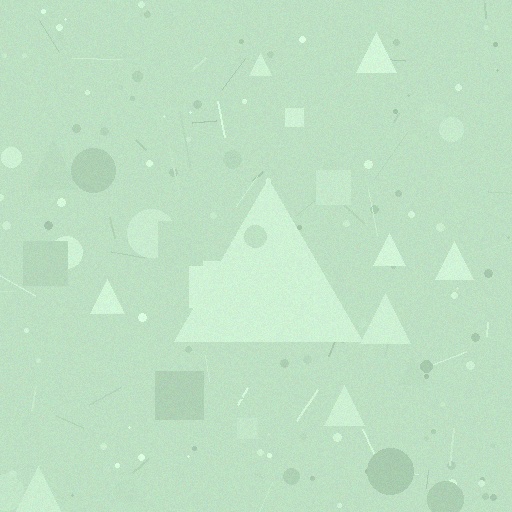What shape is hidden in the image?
A triangle is hidden in the image.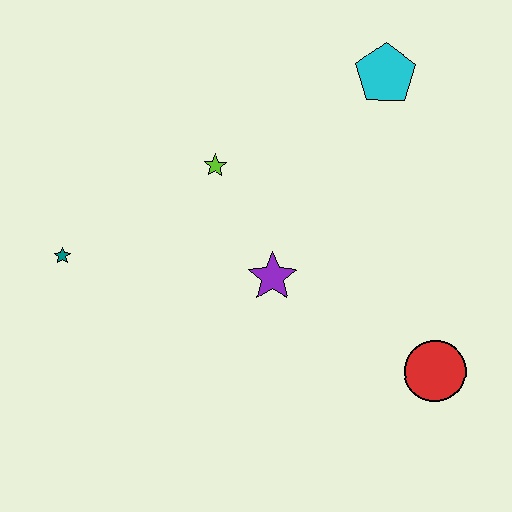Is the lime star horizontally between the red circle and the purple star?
No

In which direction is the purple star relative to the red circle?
The purple star is to the left of the red circle.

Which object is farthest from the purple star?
The cyan pentagon is farthest from the purple star.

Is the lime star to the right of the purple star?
No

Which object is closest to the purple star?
The lime star is closest to the purple star.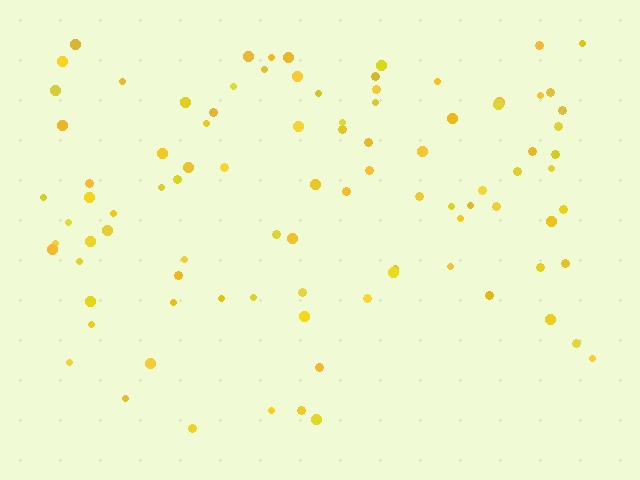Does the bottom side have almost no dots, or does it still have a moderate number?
Still a moderate number, just noticeably fewer than the top.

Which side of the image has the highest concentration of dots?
The top.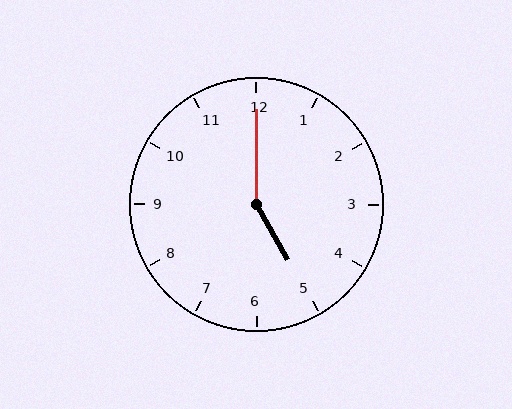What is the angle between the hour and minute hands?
Approximately 150 degrees.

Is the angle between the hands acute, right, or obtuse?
It is obtuse.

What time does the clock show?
5:00.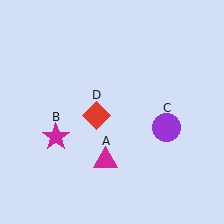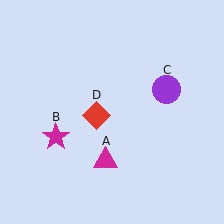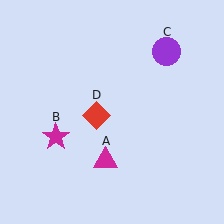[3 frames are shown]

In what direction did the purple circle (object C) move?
The purple circle (object C) moved up.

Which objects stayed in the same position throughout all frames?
Magenta triangle (object A) and magenta star (object B) and red diamond (object D) remained stationary.